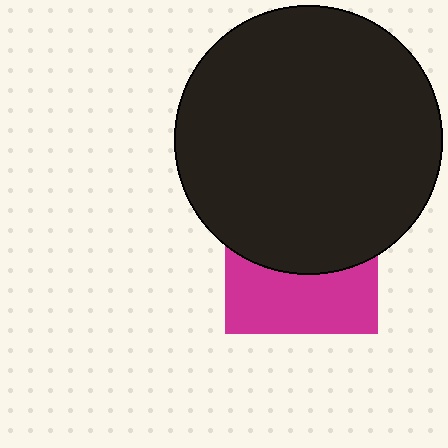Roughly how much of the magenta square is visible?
A small part of it is visible (roughly 44%).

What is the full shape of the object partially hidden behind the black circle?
The partially hidden object is a magenta square.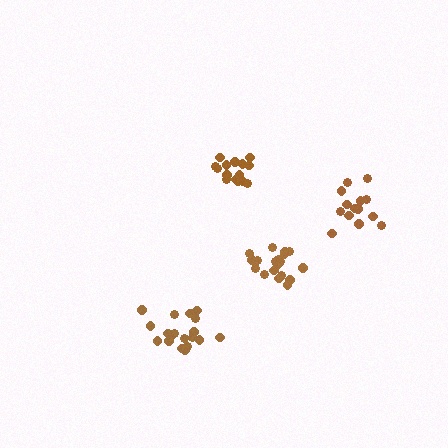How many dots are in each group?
Group 1: 19 dots, Group 2: 14 dots, Group 3: 15 dots, Group 4: 19 dots (67 total).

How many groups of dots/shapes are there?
There are 4 groups.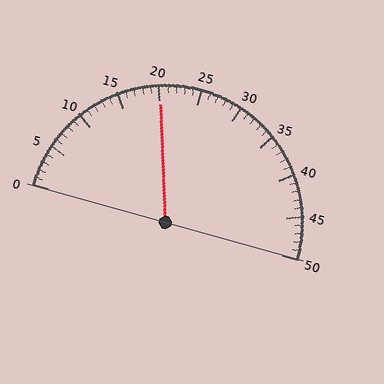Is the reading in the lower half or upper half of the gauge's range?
The reading is in the lower half of the range (0 to 50).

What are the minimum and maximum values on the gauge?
The gauge ranges from 0 to 50.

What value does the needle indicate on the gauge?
The needle indicates approximately 20.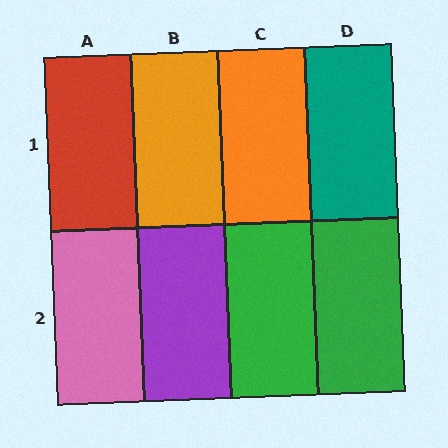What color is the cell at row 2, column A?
Pink.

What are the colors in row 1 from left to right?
Red, orange, orange, teal.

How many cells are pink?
1 cell is pink.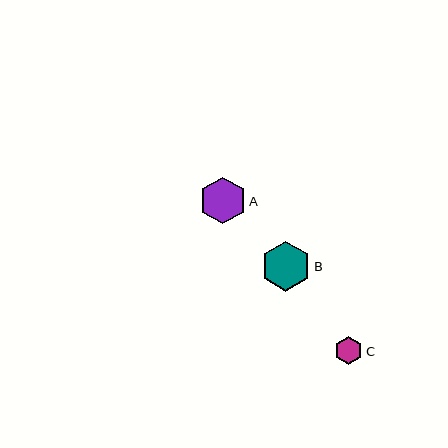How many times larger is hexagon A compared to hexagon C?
Hexagon A is approximately 1.7 times the size of hexagon C.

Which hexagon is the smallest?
Hexagon C is the smallest with a size of approximately 28 pixels.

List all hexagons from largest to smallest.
From largest to smallest: B, A, C.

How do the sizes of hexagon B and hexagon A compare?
Hexagon B and hexagon A are approximately the same size.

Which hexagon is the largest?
Hexagon B is the largest with a size of approximately 50 pixels.